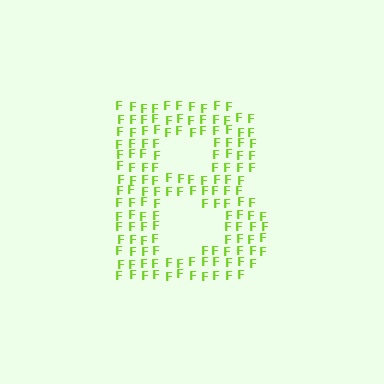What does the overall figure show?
The overall figure shows the letter B.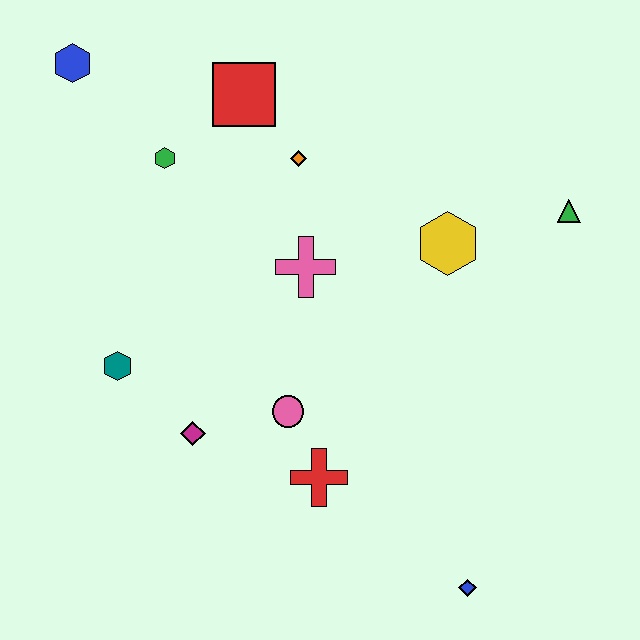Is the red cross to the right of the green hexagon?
Yes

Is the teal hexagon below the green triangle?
Yes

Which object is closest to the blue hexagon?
The green hexagon is closest to the blue hexagon.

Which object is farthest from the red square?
The blue diamond is farthest from the red square.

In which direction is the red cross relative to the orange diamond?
The red cross is below the orange diamond.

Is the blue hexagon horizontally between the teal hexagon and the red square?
No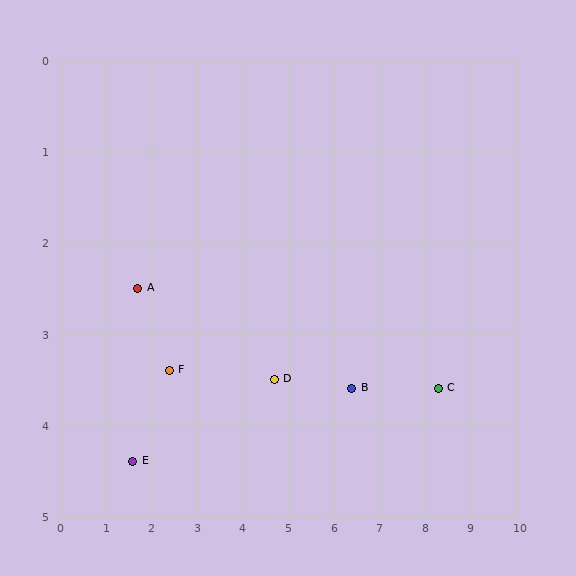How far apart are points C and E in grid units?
Points C and E are about 6.7 grid units apart.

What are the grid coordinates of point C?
Point C is at approximately (8.3, 3.6).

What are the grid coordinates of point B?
Point B is at approximately (6.4, 3.6).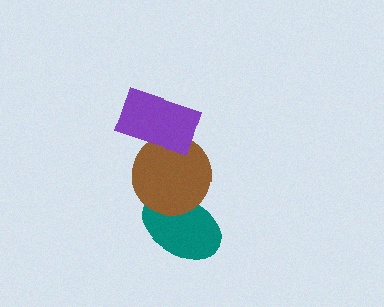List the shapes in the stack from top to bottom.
From top to bottom: the purple rectangle, the brown circle, the teal ellipse.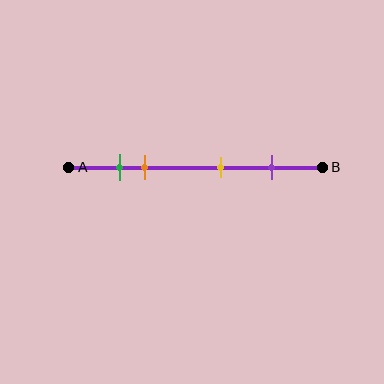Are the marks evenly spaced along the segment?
No, the marks are not evenly spaced.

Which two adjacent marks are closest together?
The green and orange marks are the closest adjacent pair.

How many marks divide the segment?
There are 4 marks dividing the segment.